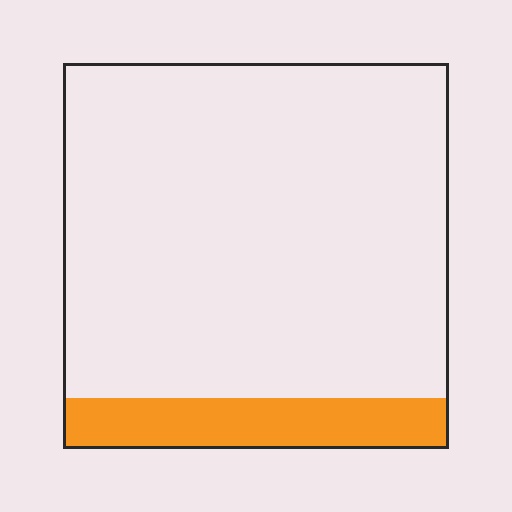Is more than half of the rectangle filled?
No.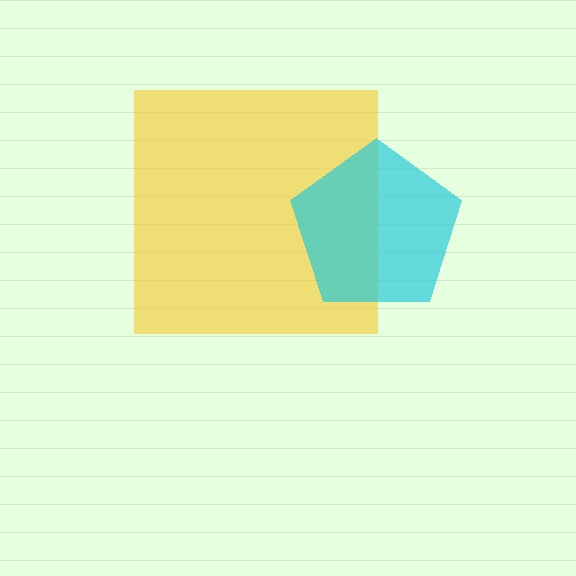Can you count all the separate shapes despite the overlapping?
Yes, there are 2 separate shapes.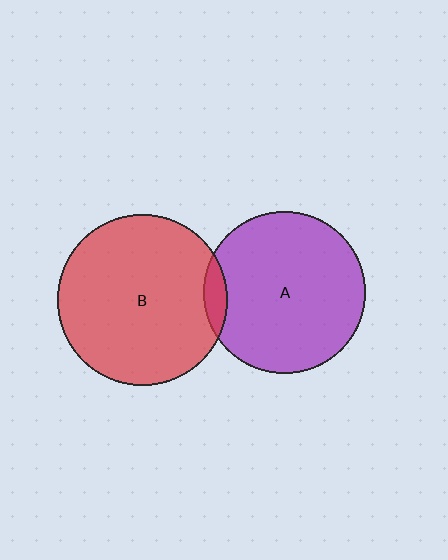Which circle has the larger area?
Circle B (red).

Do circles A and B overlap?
Yes.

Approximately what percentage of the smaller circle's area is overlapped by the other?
Approximately 5%.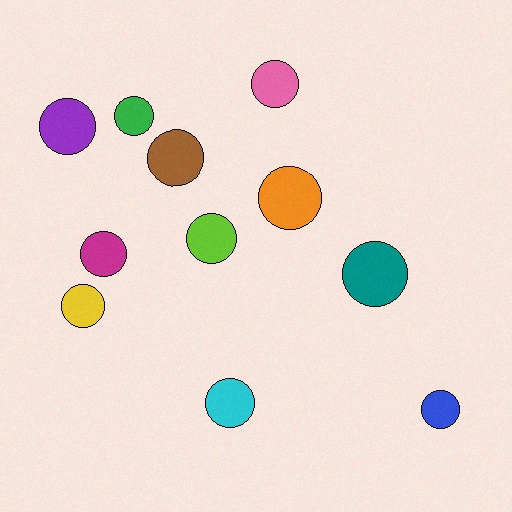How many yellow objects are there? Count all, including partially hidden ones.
There is 1 yellow object.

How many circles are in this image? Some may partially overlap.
There are 11 circles.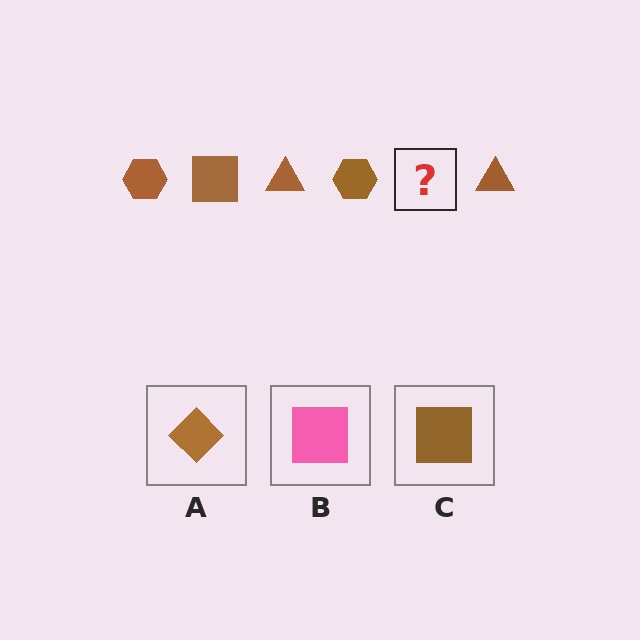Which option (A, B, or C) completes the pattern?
C.